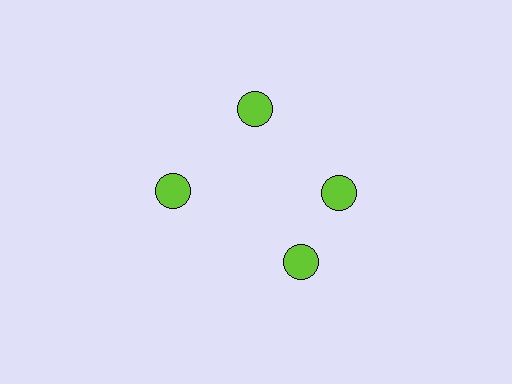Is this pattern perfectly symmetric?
No. The 4 lime circles are arranged in a ring, but one element near the 6 o'clock position is rotated out of alignment along the ring, breaking the 4-fold rotational symmetry.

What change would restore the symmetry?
The symmetry would be restored by rotating it back into even spacing with its neighbors so that all 4 circles sit at equal angles and equal distance from the center.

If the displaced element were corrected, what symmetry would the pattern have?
It would have 4-fold rotational symmetry — the pattern would map onto itself every 90 degrees.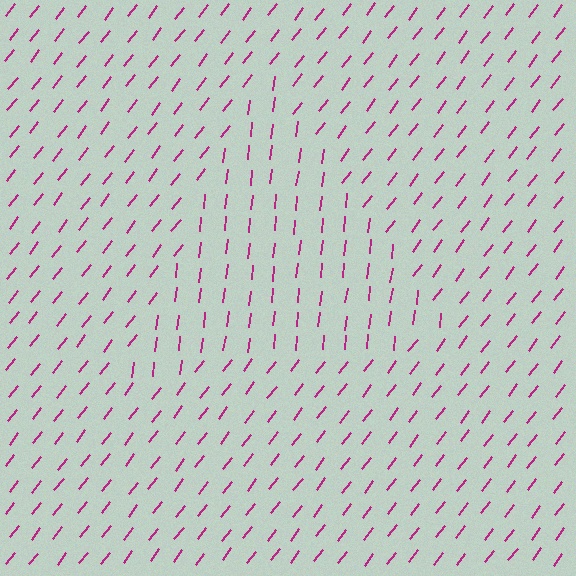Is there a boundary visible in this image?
Yes, there is a texture boundary formed by a change in line orientation.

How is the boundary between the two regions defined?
The boundary is defined purely by a change in line orientation (approximately 31 degrees difference). All lines are the same color and thickness.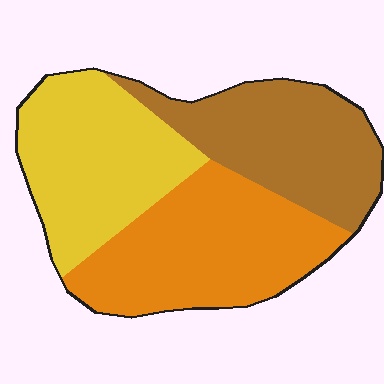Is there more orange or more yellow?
Orange.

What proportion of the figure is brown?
Brown takes up between a sixth and a third of the figure.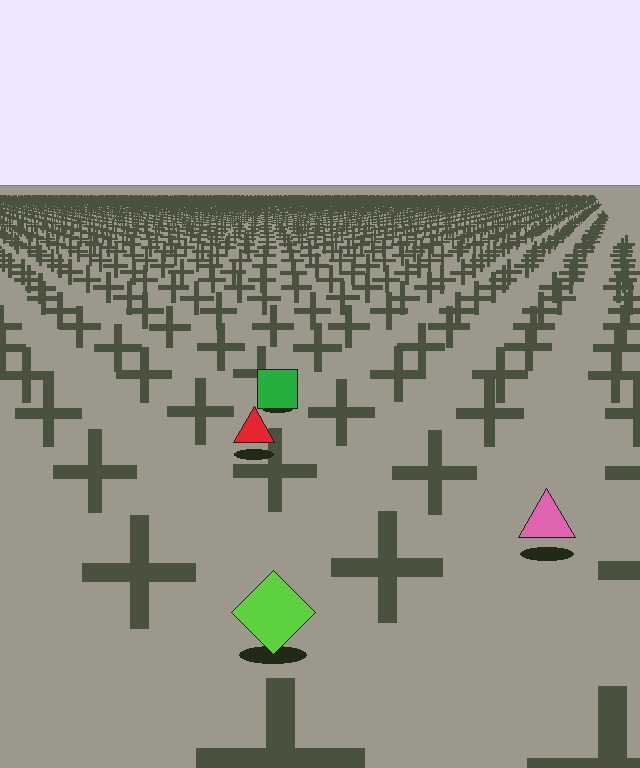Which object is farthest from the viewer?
The green square is farthest from the viewer. It appears smaller and the ground texture around it is denser.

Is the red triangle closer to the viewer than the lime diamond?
No. The lime diamond is closer — you can tell from the texture gradient: the ground texture is coarser near it.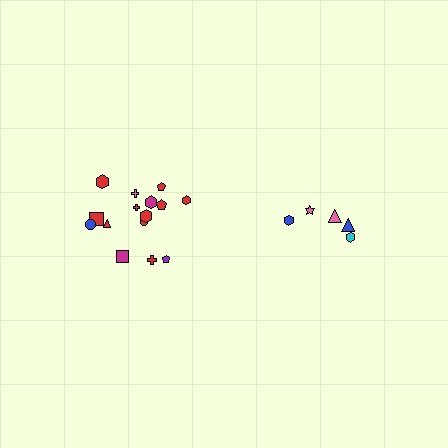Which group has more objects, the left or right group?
The left group.